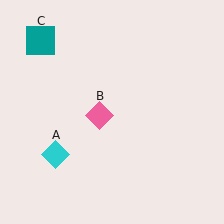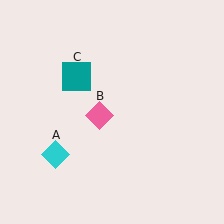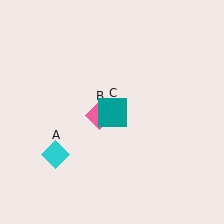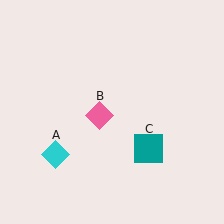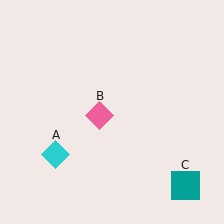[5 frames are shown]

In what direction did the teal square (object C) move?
The teal square (object C) moved down and to the right.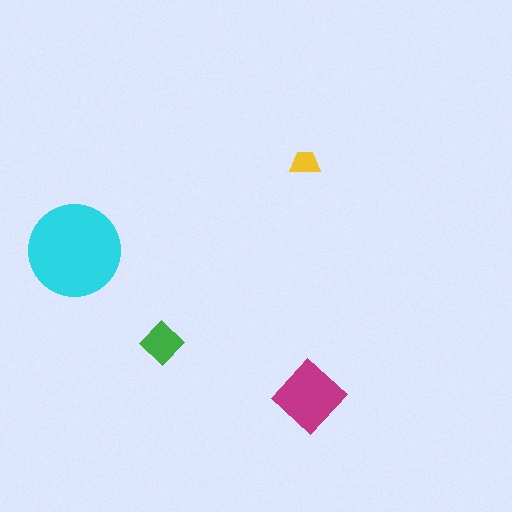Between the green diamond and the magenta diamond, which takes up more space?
The magenta diamond.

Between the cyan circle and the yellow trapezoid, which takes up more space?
The cyan circle.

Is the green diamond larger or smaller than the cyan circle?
Smaller.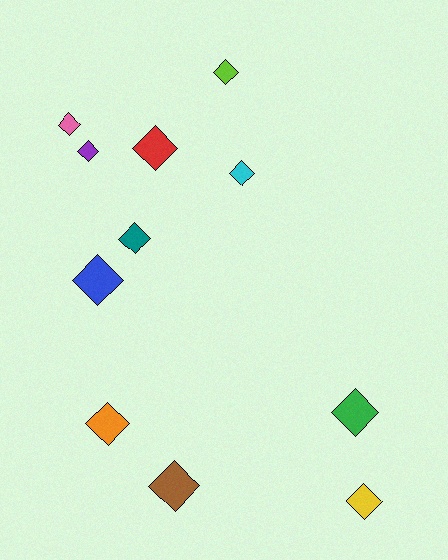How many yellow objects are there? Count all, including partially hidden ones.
There is 1 yellow object.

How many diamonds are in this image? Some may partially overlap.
There are 11 diamonds.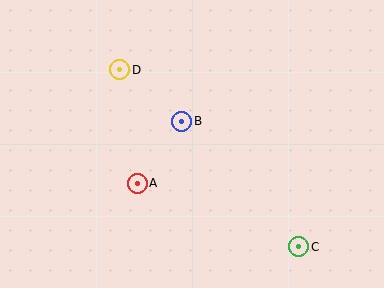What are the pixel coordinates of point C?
Point C is at (299, 247).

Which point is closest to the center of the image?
Point B at (182, 121) is closest to the center.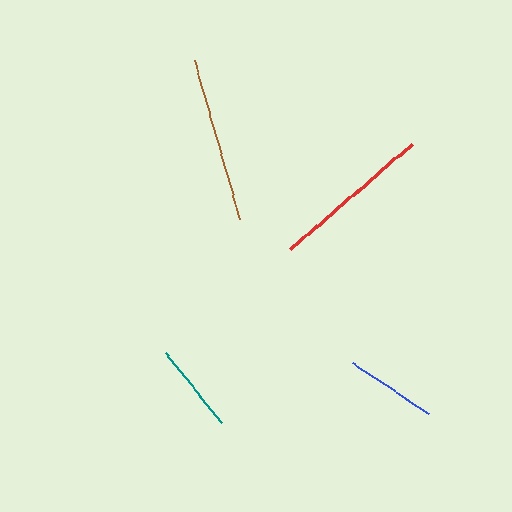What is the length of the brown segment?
The brown segment is approximately 165 pixels long.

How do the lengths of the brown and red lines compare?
The brown and red lines are approximately the same length.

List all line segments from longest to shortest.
From longest to shortest: brown, red, blue, teal.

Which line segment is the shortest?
The teal line is the shortest at approximately 90 pixels.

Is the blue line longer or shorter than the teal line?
The blue line is longer than the teal line.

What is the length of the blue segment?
The blue segment is approximately 91 pixels long.